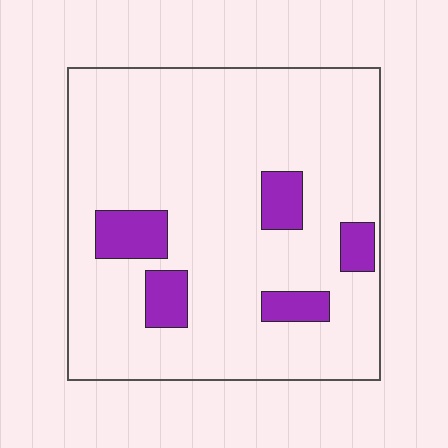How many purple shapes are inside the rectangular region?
5.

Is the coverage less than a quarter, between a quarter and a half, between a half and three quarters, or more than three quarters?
Less than a quarter.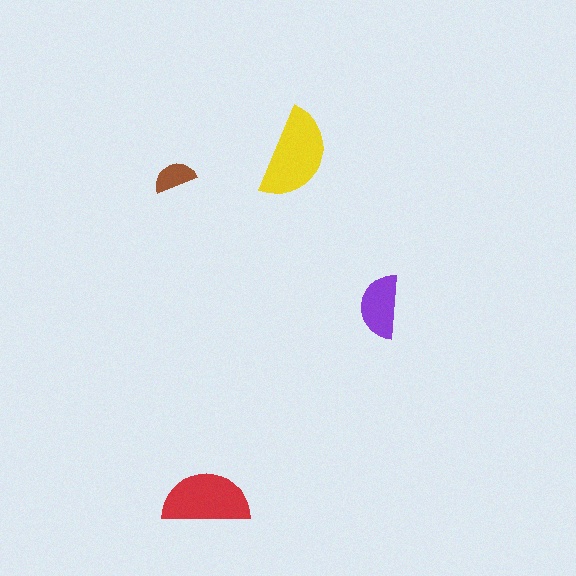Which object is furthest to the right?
The purple semicircle is rightmost.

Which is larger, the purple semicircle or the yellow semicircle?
The yellow one.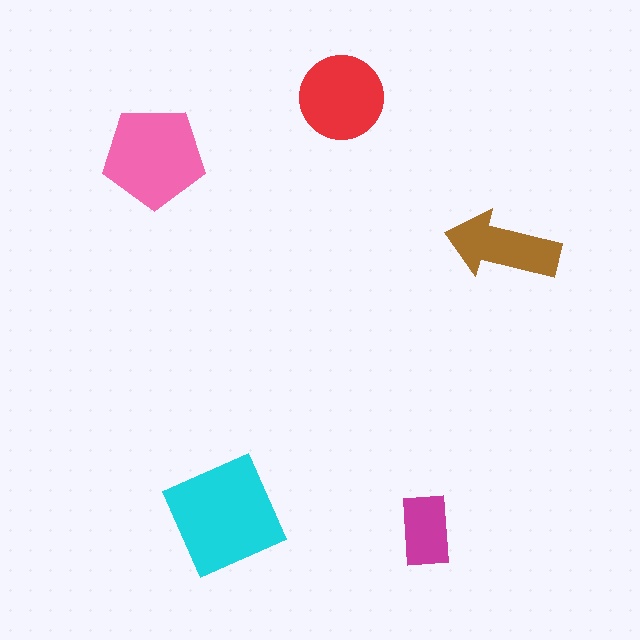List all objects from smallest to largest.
The magenta rectangle, the brown arrow, the red circle, the pink pentagon, the cyan square.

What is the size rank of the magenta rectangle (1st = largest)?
5th.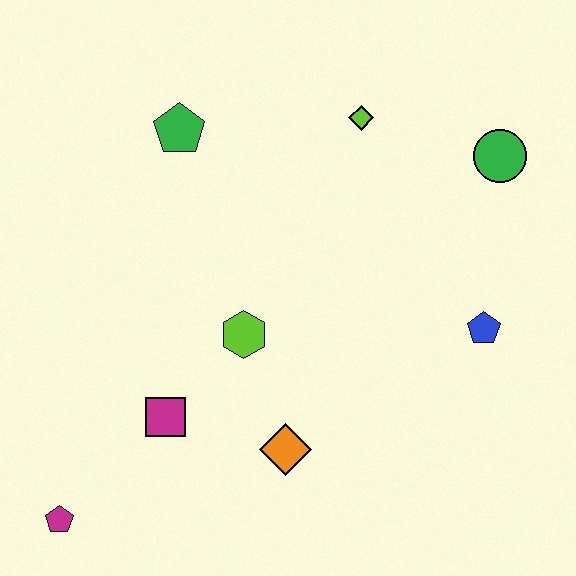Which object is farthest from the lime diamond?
The magenta pentagon is farthest from the lime diamond.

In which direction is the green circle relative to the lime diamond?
The green circle is to the right of the lime diamond.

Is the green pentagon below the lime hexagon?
No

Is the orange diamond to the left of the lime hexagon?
No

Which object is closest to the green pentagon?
The lime diamond is closest to the green pentagon.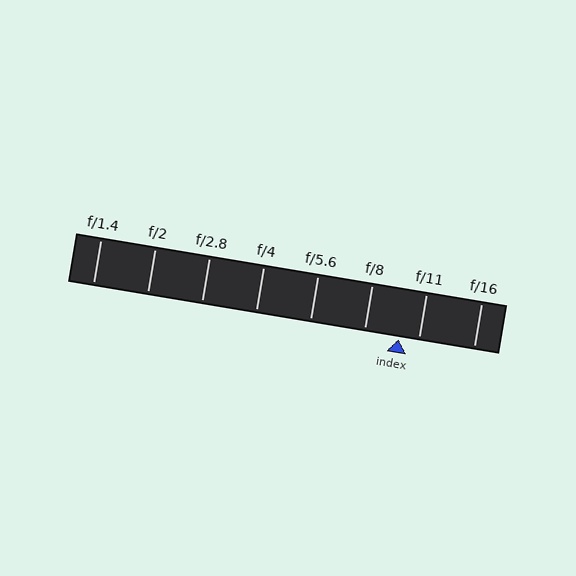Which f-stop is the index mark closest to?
The index mark is closest to f/11.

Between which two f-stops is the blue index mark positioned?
The index mark is between f/8 and f/11.